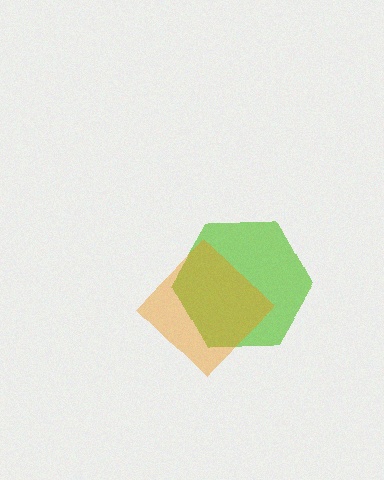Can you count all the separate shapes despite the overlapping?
Yes, there are 2 separate shapes.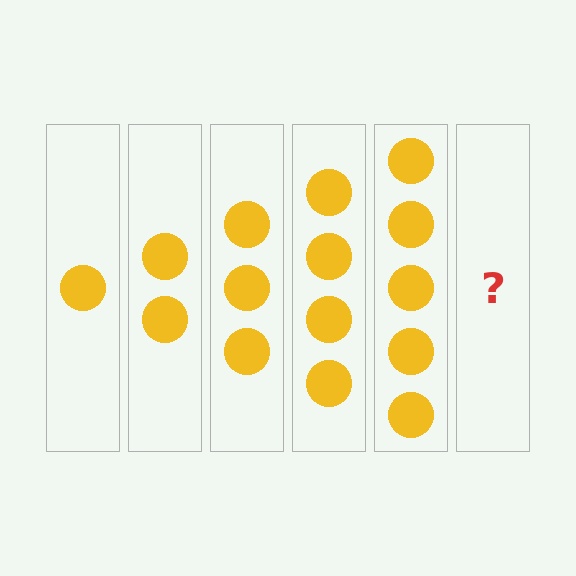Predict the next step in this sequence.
The next step is 6 circles.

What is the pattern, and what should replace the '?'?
The pattern is that each step adds one more circle. The '?' should be 6 circles.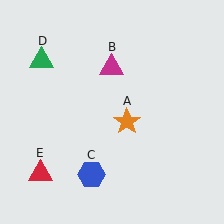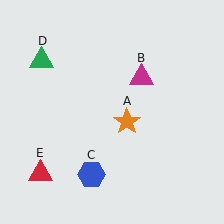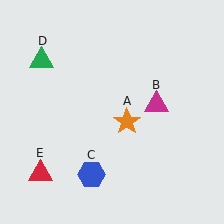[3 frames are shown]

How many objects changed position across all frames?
1 object changed position: magenta triangle (object B).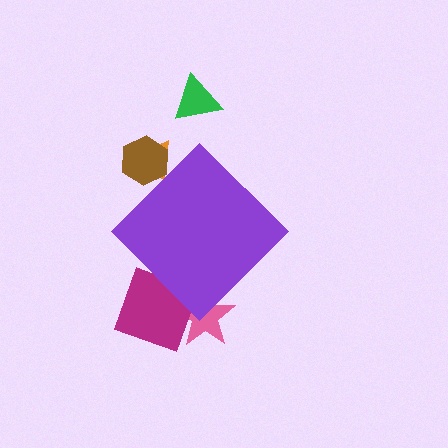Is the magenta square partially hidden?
Yes, the magenta square is partially hidden behind the purple diamond.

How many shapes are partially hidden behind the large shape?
4 shapes are partially hidden.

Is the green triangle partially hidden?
No, the green triangle is fully visible.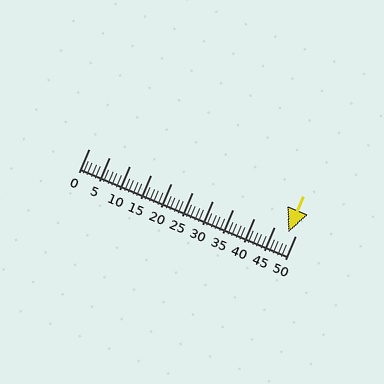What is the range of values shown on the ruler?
The ruler shows values from 0 to 50.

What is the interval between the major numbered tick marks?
The major tick marks are spaced 5 units apart.